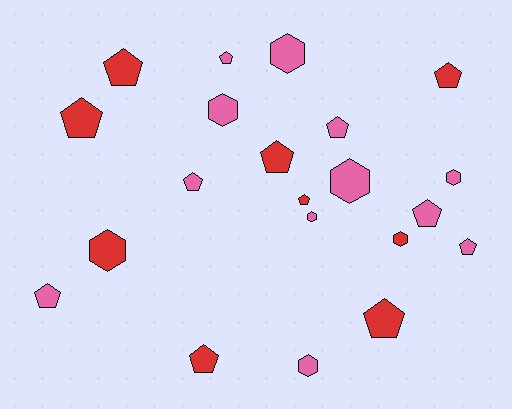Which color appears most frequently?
Pink, with 12 objects.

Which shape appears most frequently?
Pentagon, with 13 objects.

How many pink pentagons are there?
There are 6 pink pentagons.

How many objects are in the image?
There are 21 objects.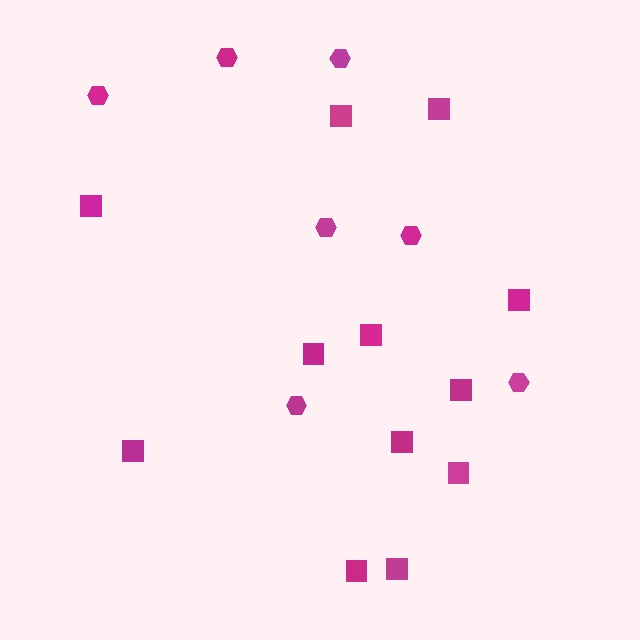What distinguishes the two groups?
There are 2 groups: one group of hexagons (7) and one group of squares (12).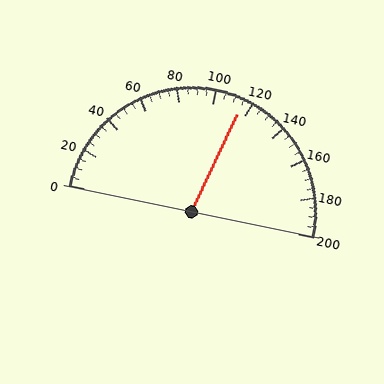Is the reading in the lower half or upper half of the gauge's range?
The reading is in the upper half of the range (0 to 200).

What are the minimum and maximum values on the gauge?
The gauge ranges from 0 to 200.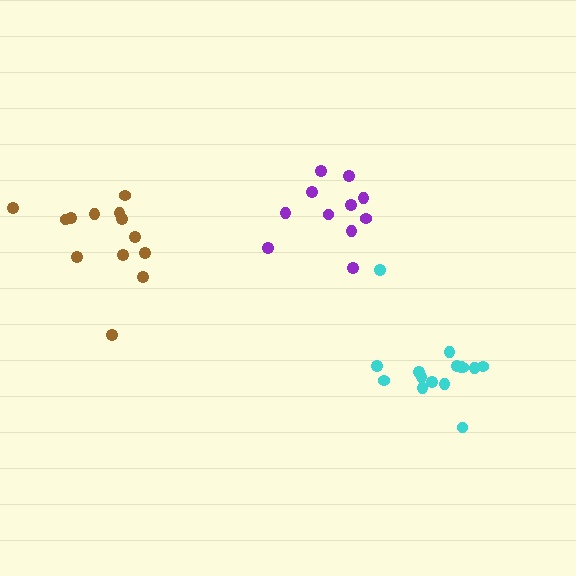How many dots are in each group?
Group 1: 13 dots, Group 2: 15 dots, Group 3: 11 dots (39 total).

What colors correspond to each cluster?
The clusters are colored: brown, cyan, purple.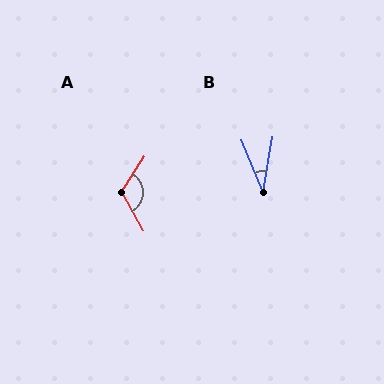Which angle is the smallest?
B, at approximately 32 degrees.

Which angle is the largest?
A, at approximately 118 degrees.